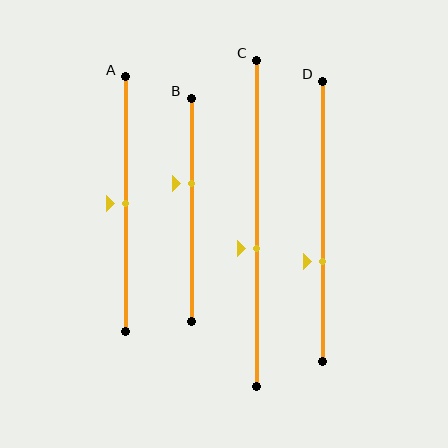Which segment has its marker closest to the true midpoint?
Segment A has its marker closest to the true midpoint.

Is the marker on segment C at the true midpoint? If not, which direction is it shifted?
No, the marker on segment C is shifted downward by about 8% of the segment length.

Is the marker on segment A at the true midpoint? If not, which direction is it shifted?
Yes, the marker on segment A is at the true midpoint.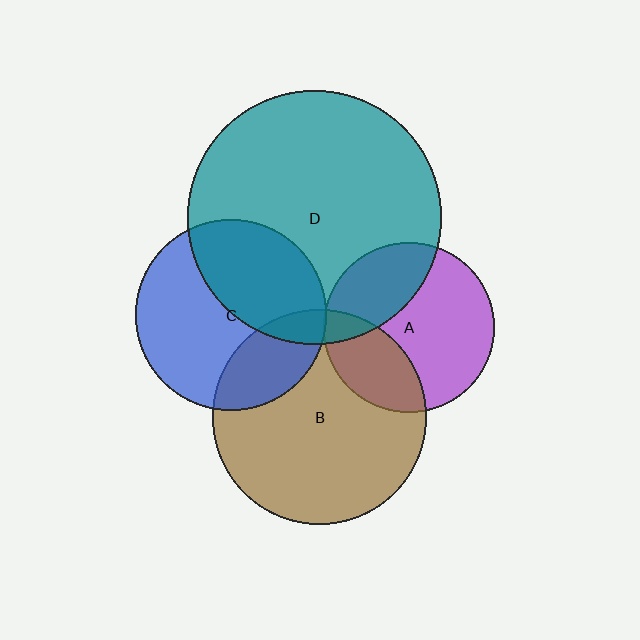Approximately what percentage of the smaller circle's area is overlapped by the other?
Approximately 30%.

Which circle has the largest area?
Circle D (teal).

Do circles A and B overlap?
Yes.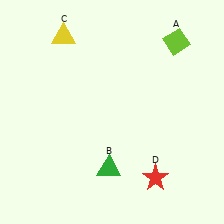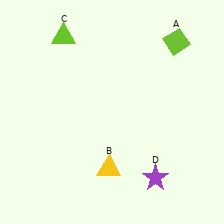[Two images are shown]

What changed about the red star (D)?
In Image 1, D is red. In Image 2, it changed to purple.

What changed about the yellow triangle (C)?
In Image 1, C is yellow. In Image 2, it changed to lime.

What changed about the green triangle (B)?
In Image 1, B is green. In Image 2, it changed to yellow.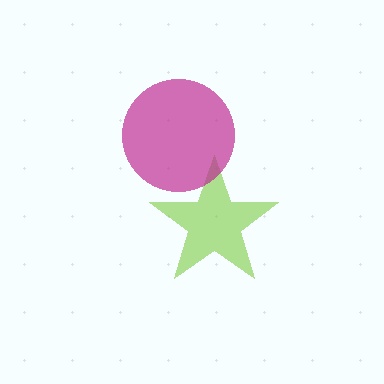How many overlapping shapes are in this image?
There are 2 overlapping shapes in the image.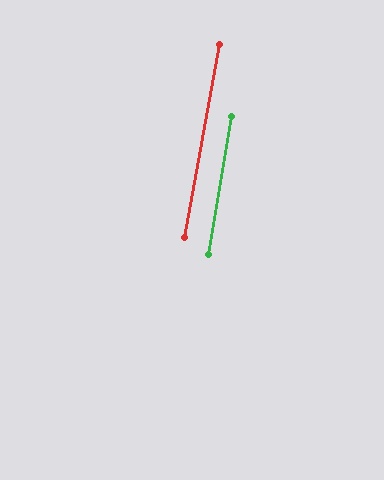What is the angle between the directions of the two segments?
Approximately 1 degree.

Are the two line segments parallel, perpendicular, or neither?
Parallel — their directions differ by only 0.7°.